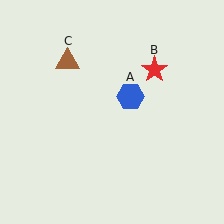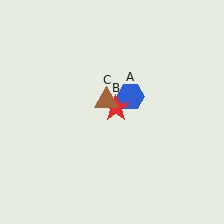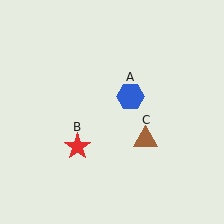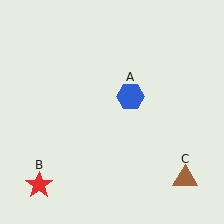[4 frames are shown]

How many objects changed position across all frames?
2 objects changed position: red star (object B), brown triangle (object C).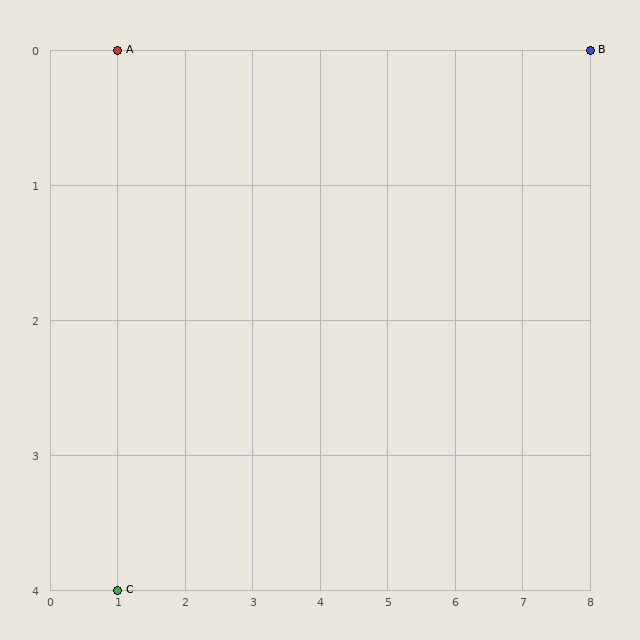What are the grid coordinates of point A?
Point A is at grid coordinates (1, 0).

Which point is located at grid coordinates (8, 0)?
Point B is at (8, 0).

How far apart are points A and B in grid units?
Points A and B are 7 columns apart.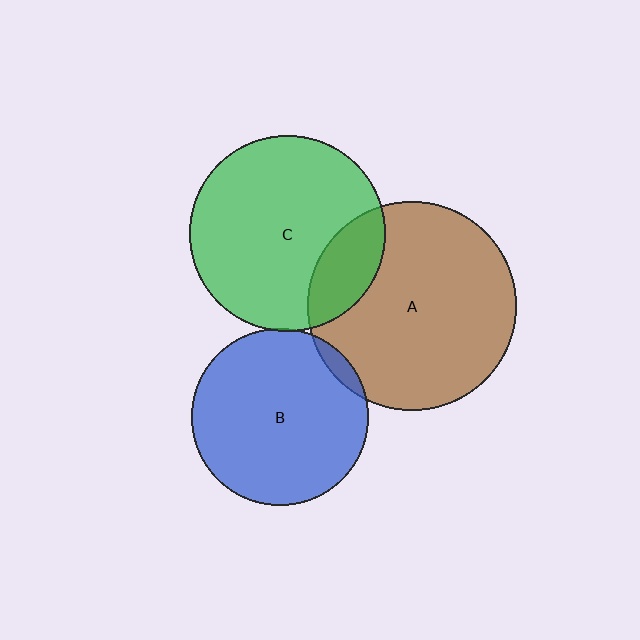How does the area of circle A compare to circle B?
Approximately 1.4 times.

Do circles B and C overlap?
Yes.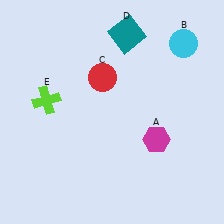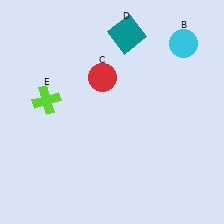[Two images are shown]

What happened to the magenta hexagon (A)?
The magenta hexagon (A) was removed in Image 2. It was in the bottom-right area of Image 1.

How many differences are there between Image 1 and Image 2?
There is 1 difference between the two images.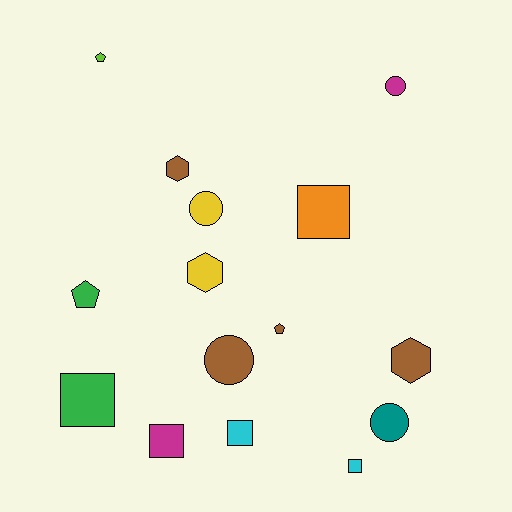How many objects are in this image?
There are 15 objects.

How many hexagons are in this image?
There are 3 hexagons.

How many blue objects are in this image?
There are no blue objects.